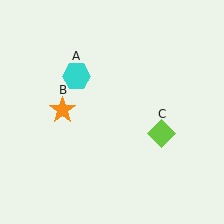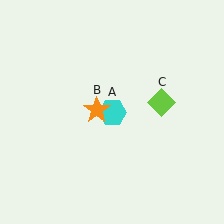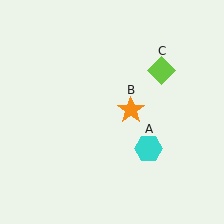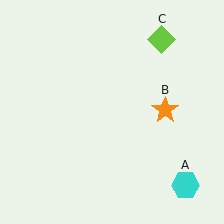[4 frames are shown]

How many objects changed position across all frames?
3 objects changed position: cyan hexagon (object A), orange star (object B), lime diamond (object C).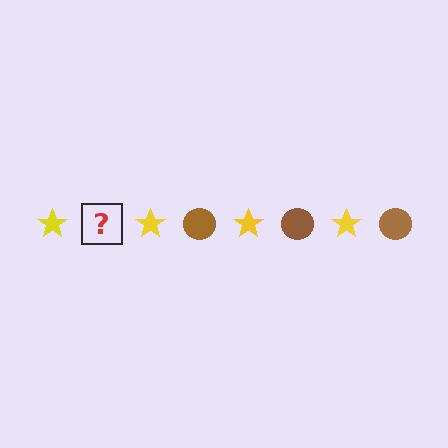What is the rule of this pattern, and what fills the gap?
The rule is that the pattern alternates between yellow star and brown circle. The gap should be filled with a brown circle.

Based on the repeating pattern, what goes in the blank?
The blank should be a brown circle.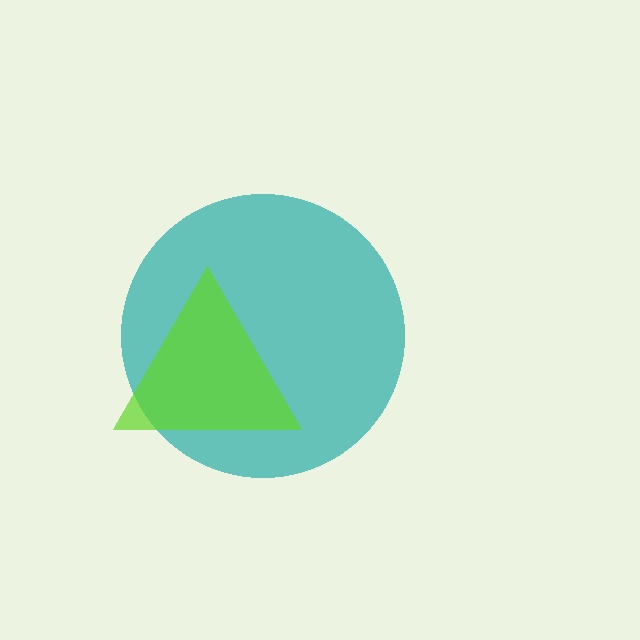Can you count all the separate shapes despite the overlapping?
Yes, there are 2 separate shapes.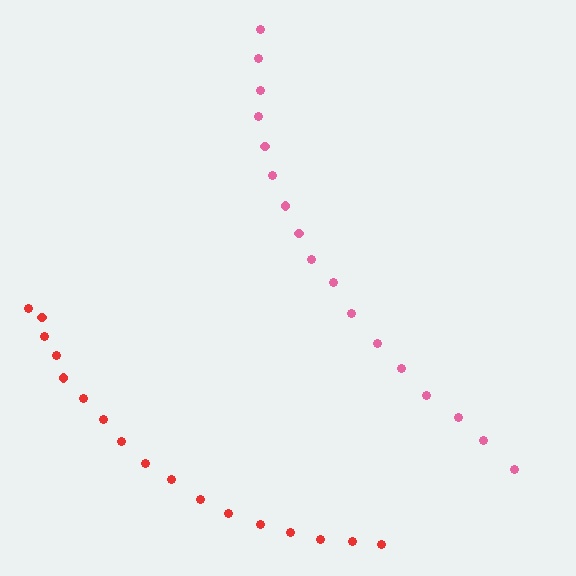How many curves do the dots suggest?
There are 2 distinct paths.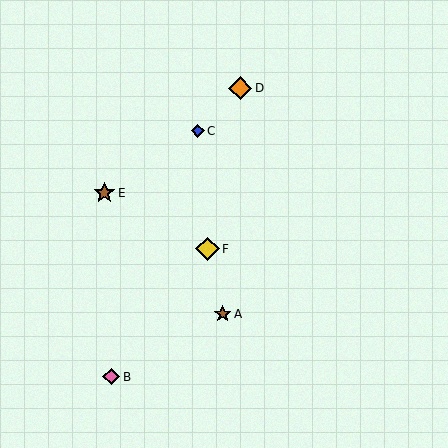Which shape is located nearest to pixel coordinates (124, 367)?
The pink diamond (labeled B) at (111, 377) is nearest to that location.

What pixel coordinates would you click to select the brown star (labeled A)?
Click at (223, 314) to select the brown star A.